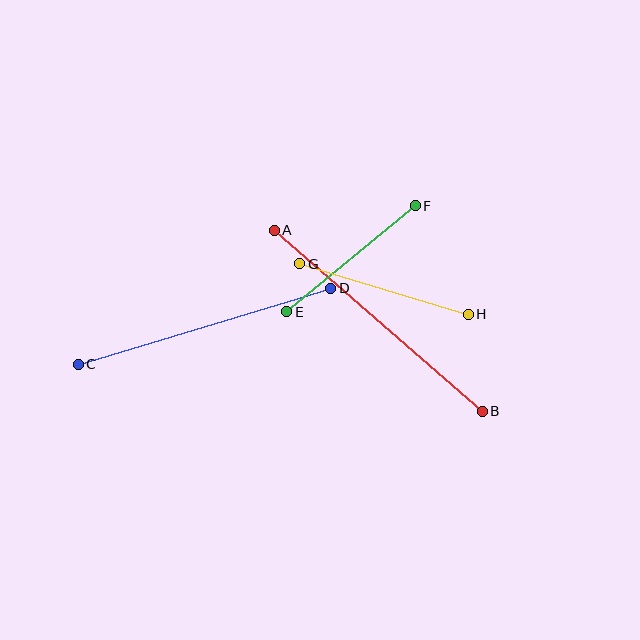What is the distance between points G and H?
The distance is approximately 176 pixels.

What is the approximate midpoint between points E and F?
The midpoint is at approximately (351, 259) pixels.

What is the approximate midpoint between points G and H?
The midpoint is at approximately (384, 289) pixels.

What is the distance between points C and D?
The distance is approximately 264 pixels.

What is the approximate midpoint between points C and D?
The midpoint is at approximately (204, 326) pixels.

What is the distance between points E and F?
The distance is approximately 166 pixels.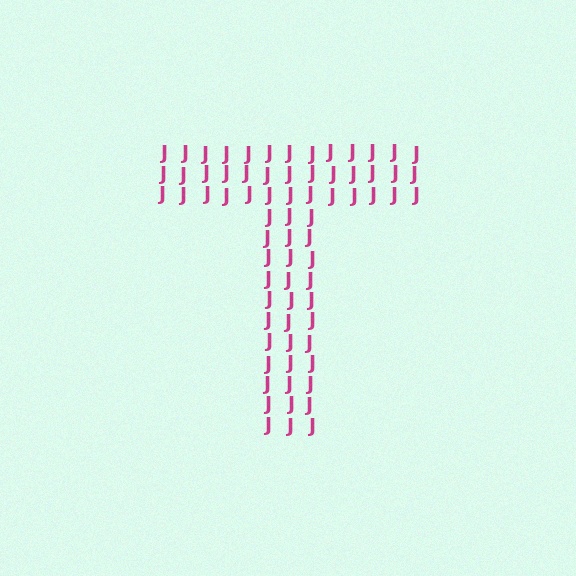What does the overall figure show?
The overall figure shows the letter T.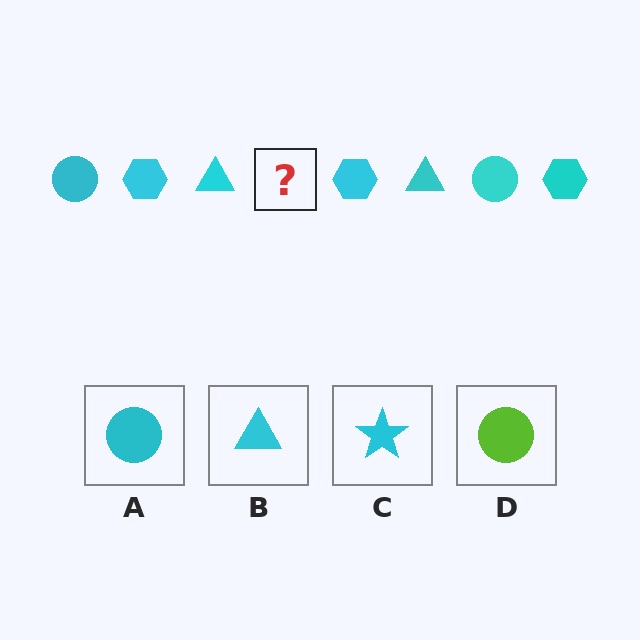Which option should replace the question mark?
Option A.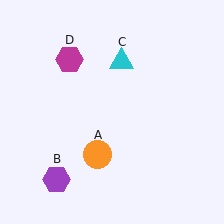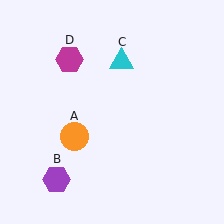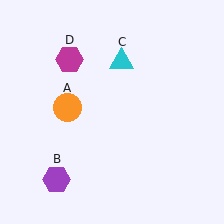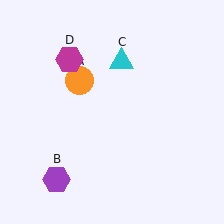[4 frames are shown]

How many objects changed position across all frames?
1 object changed position: orange circle (object A).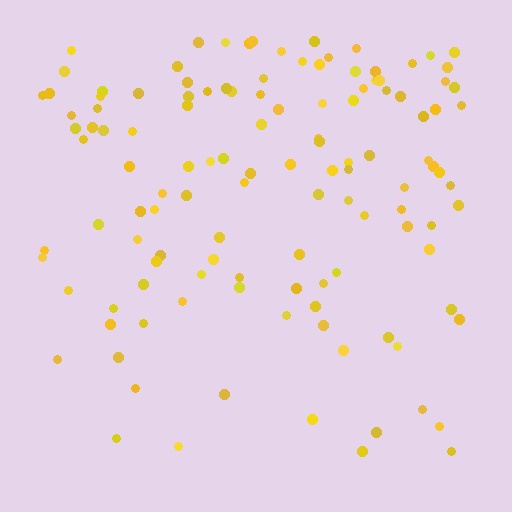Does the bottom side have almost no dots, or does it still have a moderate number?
Still a moderate number, just noticeably fewer than the top.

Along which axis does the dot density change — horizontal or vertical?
Vertical.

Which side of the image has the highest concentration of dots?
The top.